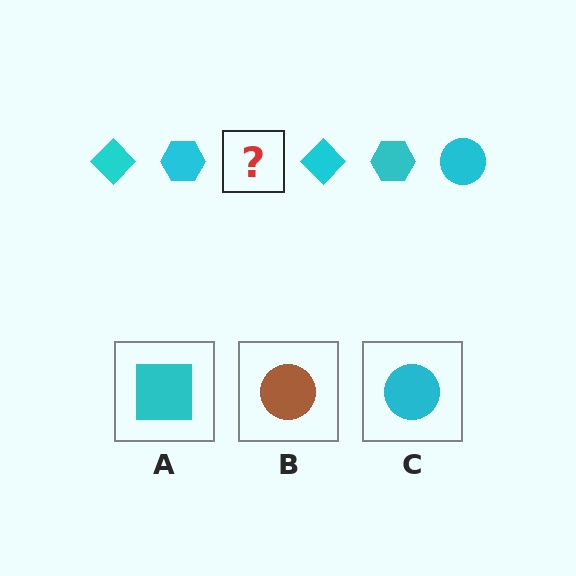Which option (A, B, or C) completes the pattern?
C.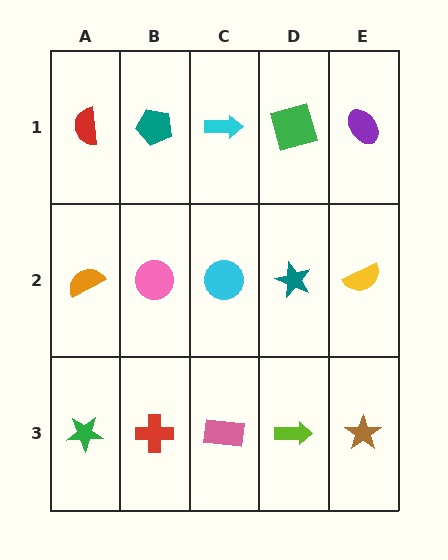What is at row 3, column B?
A red cross.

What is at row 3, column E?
A brown star.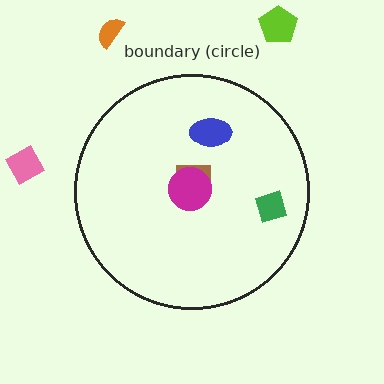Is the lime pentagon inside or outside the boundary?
Outside.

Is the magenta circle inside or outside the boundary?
Inside.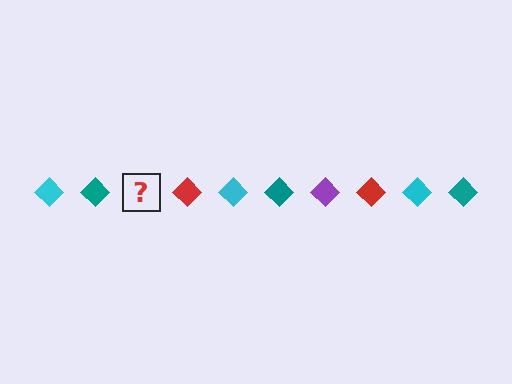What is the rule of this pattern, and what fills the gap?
The rule is that the pattern cycles through cyan, teal, purple, red diamonds. The gap should be filled with a purple diamond.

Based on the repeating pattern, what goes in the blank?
The blank should be a purple diamond.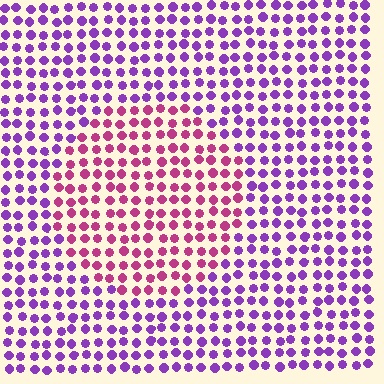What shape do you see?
I see a circle.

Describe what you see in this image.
The image is filled with small purple elements in a uniform arrangement. A circle-shaped region is visible where the elements are tinted to a slightly different hue, forming a subtle color boundary.